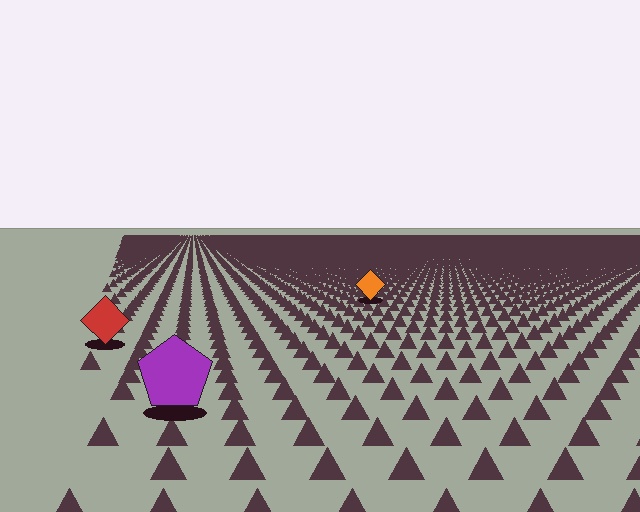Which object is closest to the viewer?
The purple pentagon is closest. The texture marks near it are larger and more spread out.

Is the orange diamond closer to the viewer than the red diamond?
No. The red diamond is closer — you can tell from the texture gradient: the ground texture is coarser near it.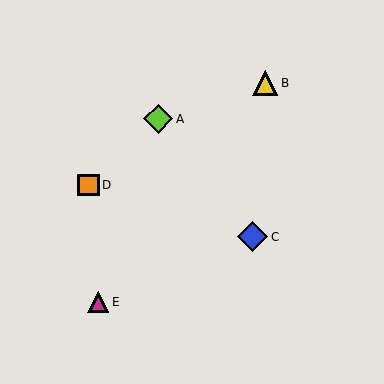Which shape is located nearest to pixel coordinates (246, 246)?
The blue diamond (labeled C) at (253, 237) is nearest to that location.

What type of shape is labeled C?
Shape C is a blue diamond.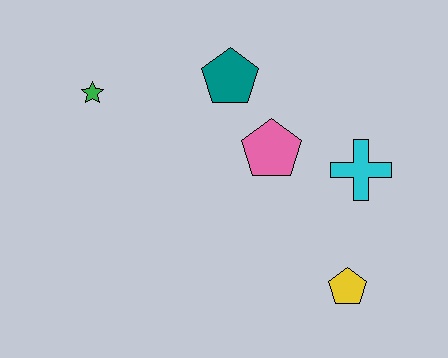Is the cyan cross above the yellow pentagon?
Yes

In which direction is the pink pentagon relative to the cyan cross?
The pink pentagon is to the left of the cyan cross.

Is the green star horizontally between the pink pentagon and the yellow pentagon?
No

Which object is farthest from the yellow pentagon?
The green star is farthest from the yellow pentagon.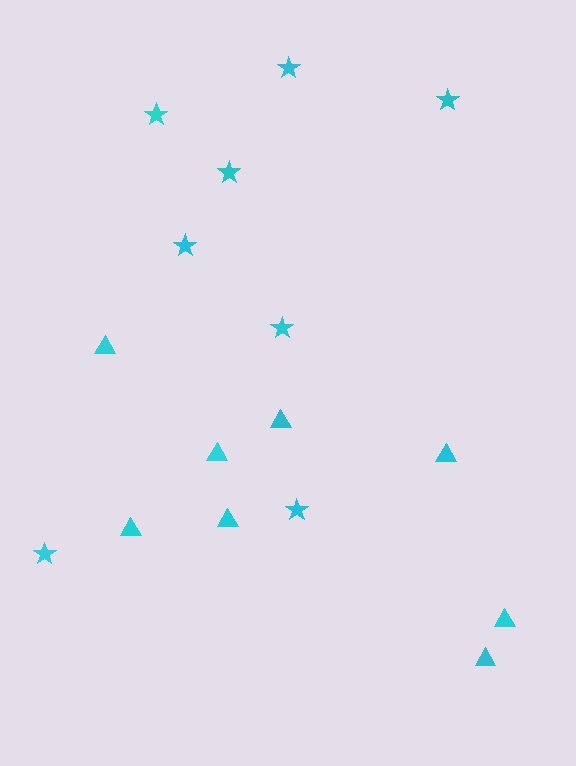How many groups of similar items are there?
There are 2 groups: one group of triangles (8) and one group of stars (8).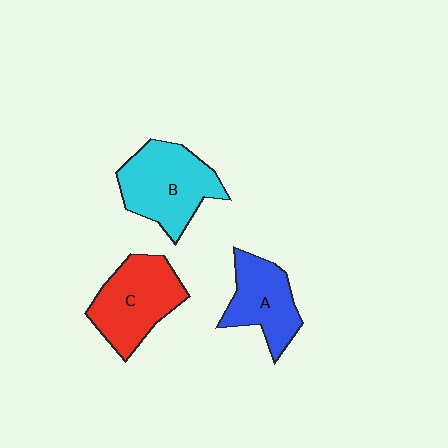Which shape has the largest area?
Shape B (cyan).